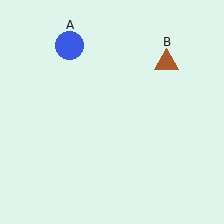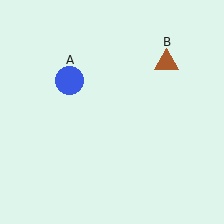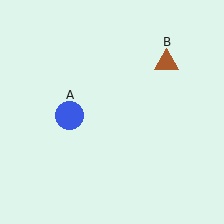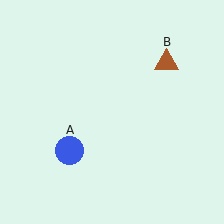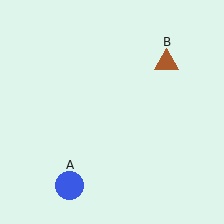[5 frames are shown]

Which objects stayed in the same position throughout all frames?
Brown triangle (object B) remained stationary.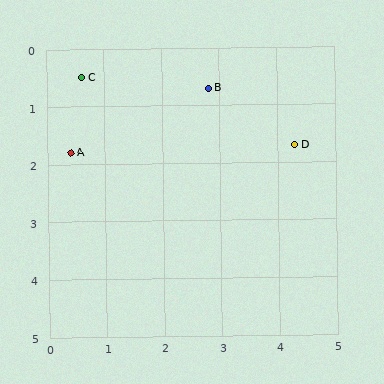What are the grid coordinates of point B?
Point B is at approximately (2.8, 0.7).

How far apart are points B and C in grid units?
Points B and C are about 2.2 grid units apart.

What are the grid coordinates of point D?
Point D is at approximately (4.3, 1.7).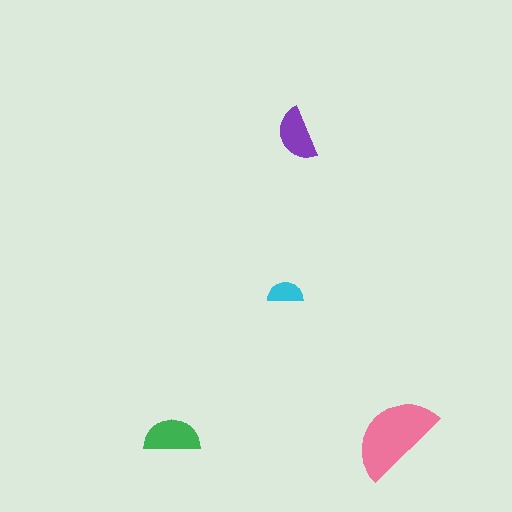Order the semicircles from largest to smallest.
the pink one, the green one, the purple one, the cyan one.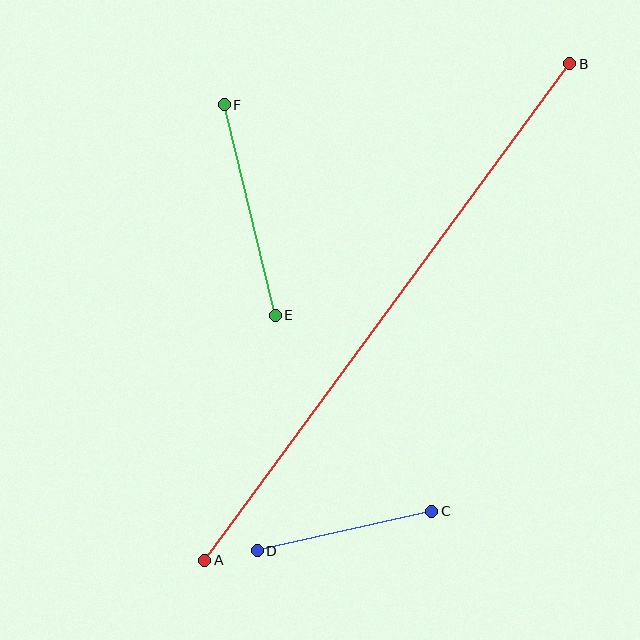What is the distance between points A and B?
The distance is approximately 616 pixels.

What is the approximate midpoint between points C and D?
The midpoint is at approximately (345, 531) pixels.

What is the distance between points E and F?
The distance is approximately 217 pixels.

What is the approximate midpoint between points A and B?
The midpoint is at approximately (387, 312) pixels.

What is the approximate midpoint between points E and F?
The midpoint is at approximately (250, 210) pixels.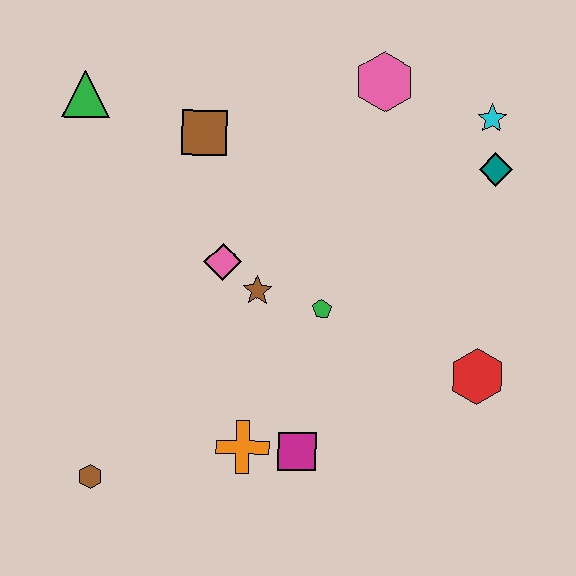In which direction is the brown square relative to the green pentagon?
The brown square is above the green pentagon.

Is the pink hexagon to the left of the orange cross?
No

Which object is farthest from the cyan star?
The brown hexagon is farthest from the cyan star.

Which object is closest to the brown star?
The pink diamond is closest to the brown star.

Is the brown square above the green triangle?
No